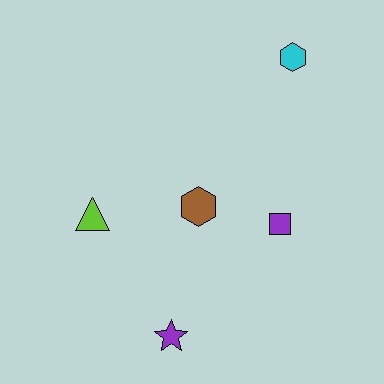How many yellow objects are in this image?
There are no yellow objects.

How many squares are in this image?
There is 1 square.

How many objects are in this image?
There are 5 objects.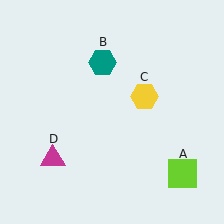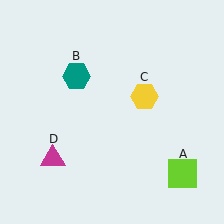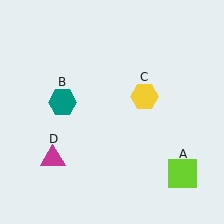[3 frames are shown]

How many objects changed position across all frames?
1 object changed position: teal hexagon (object B).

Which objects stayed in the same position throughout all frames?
Lime square (object A) and yellow hexagon (object C) and magenta triangle (object D) remained stationary.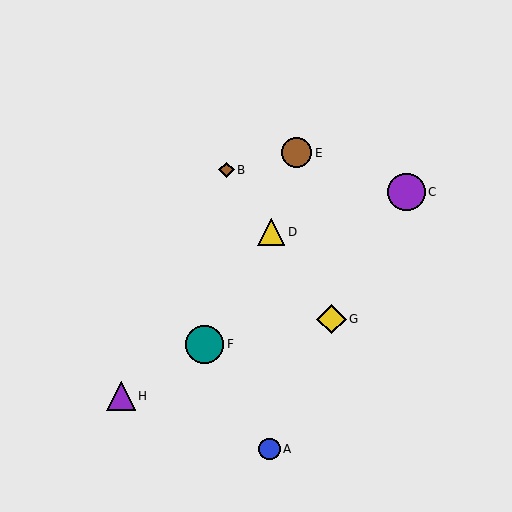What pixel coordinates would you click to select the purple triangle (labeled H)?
Click at (121, 396) to select the purple triangle H.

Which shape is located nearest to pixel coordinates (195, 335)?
The teal circle (labeled F) at (205, 344) is nearest to that location.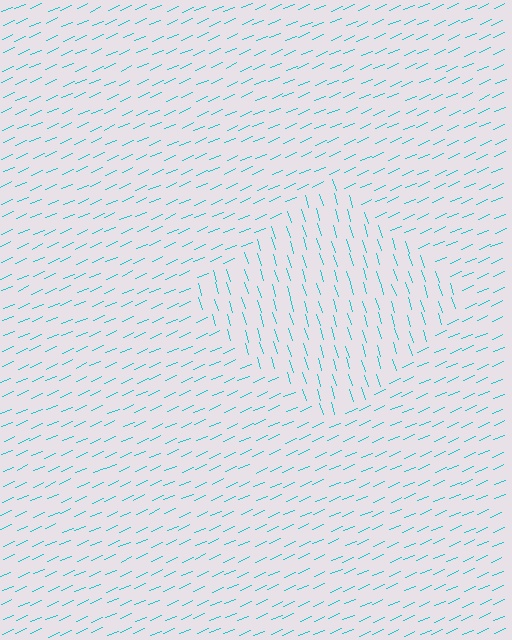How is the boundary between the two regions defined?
The boundary is defined purely by a change in line orientation (approximately 84 degrees difference). All lines are the same color and thickness.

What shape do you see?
I see a diamond.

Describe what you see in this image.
The image is filled with small cyan line segments. A diamond region in the image has lines oriented differently from the surrounding lines, creating a visible texture boundary.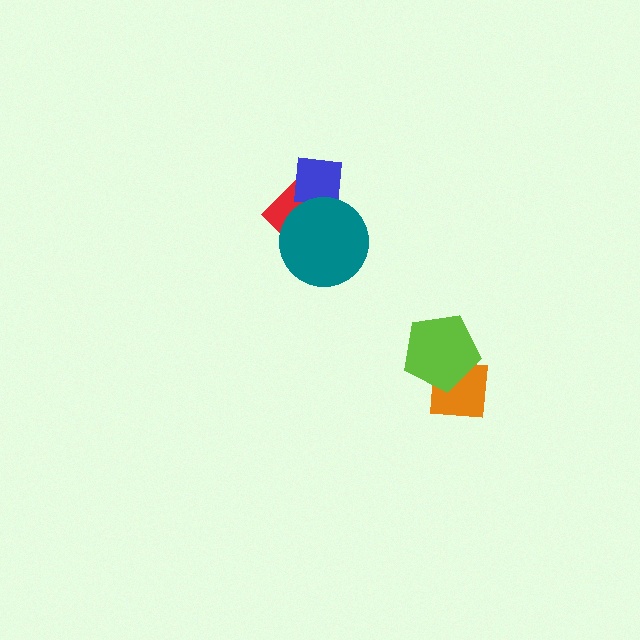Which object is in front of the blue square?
The teal circle is in front of the blue square.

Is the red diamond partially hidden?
Yes, it is partially covered by another shape.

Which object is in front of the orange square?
The lime pentagon is in front of the orange square.